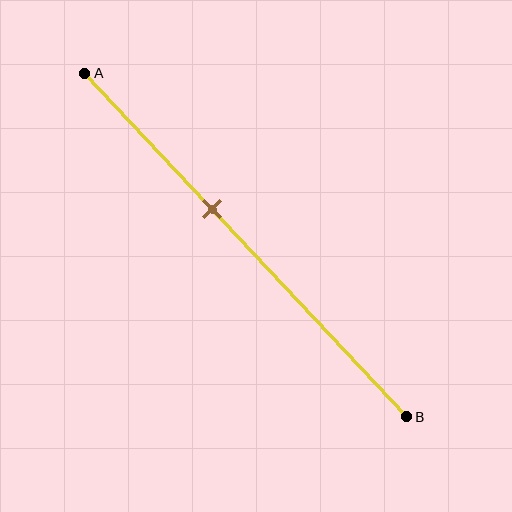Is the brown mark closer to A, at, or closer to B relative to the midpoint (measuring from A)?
The brown mark is closer to point A than the midpoint of segment AB.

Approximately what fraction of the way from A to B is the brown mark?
The brown mark is approximately 40% of the way from A to B.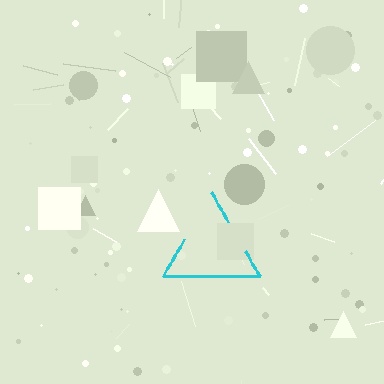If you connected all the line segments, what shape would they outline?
They would outline a triangle.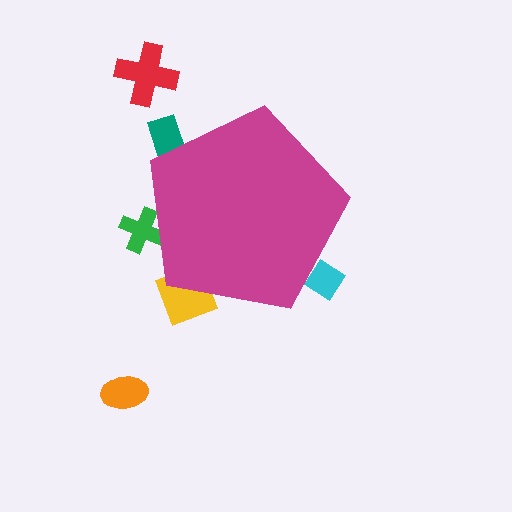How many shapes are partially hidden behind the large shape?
4 shapes are partially hidden.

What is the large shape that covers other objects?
A magenta pentagon.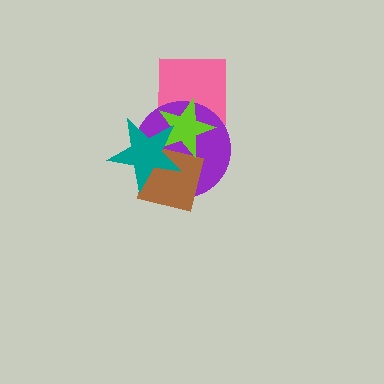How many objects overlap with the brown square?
3 objects overlap with the brown square.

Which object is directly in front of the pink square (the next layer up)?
The purple circle is directly in front of the pink square.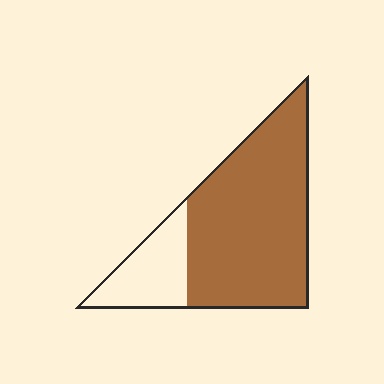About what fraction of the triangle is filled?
About three quarters (3/4).